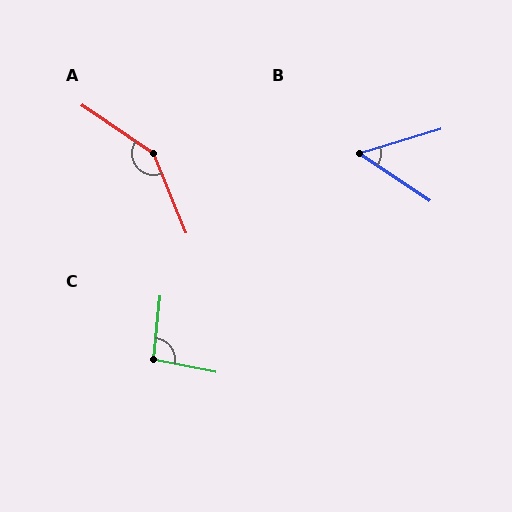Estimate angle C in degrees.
Approximately 96 degrees.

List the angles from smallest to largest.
B (51°), C (96°), A (146°).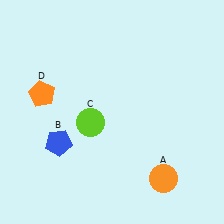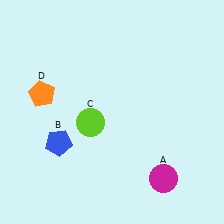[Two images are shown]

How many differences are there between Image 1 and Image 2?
There is 1 difference between the two images.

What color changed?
The circle (A) changed from orange in Image 1 to magenta in Image 2.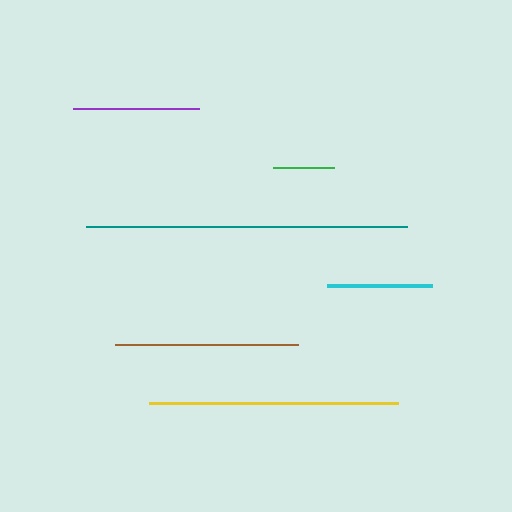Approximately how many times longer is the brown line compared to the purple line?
The brown line is approximately 1.5 times the length of the purple line.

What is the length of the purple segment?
The purple segment is approximately 126 pixels long.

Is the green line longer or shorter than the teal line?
The teal line is longer than the green line.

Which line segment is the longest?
The teal line is the longest at approximately 321 pixels.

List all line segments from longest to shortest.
From longest to shortest: teal, yellow, brown, purple, cyan, green.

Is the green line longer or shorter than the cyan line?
The cyan line is longer than the green line.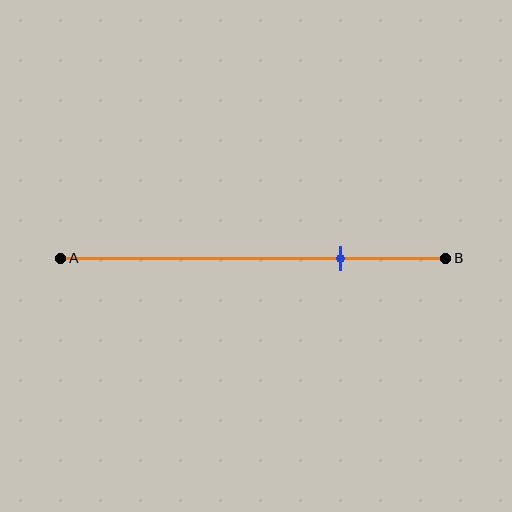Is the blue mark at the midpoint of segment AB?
No, the mark is at about 75% from A, not at the 50% midpoint.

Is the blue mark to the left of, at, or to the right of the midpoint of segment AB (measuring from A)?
The blue mark is to the right of the midpoint of segment AB.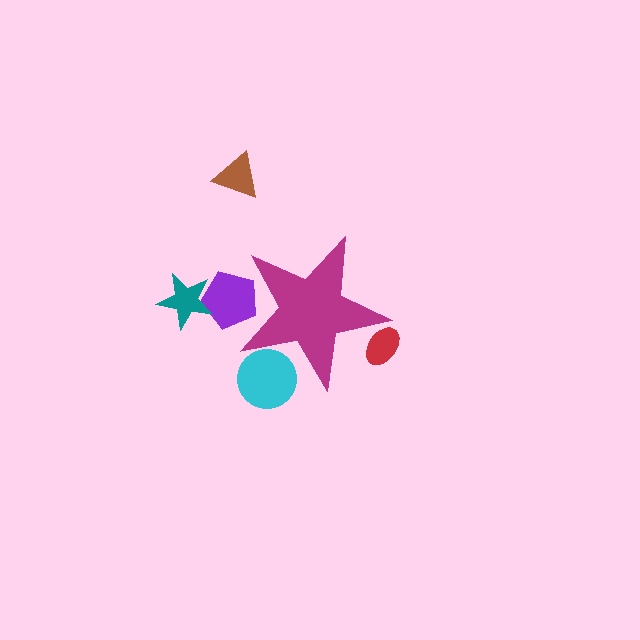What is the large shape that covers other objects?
A magenta star.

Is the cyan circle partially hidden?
Yes, the cyan circle is partially hidden behind the magenta star.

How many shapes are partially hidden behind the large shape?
4 shapes are partially hidden.